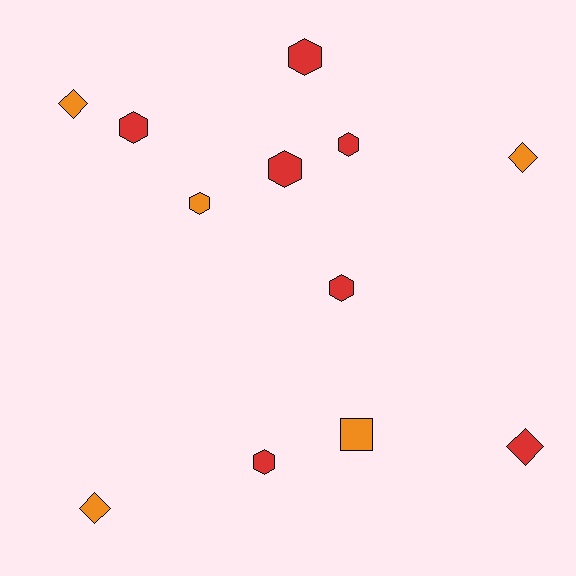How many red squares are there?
There are no red squares.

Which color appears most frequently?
Red, with 7 objects.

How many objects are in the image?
There are 12 objects.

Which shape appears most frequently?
Hexagon, with 7 objects.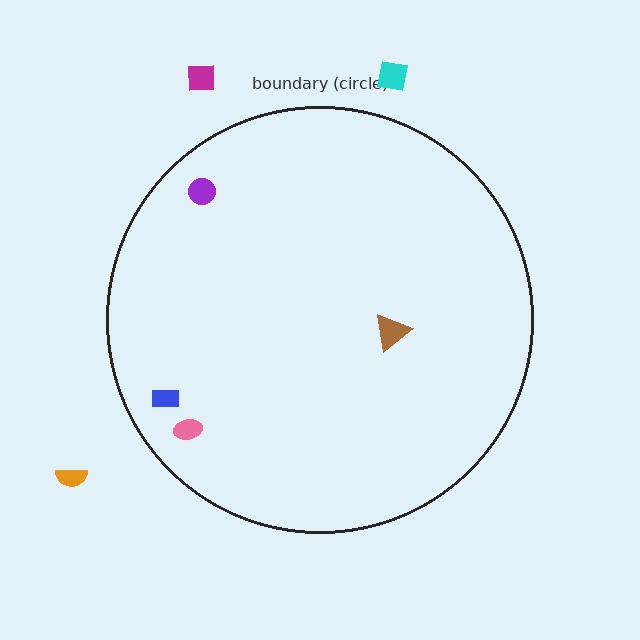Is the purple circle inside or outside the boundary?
Inside.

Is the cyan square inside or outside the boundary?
Outside.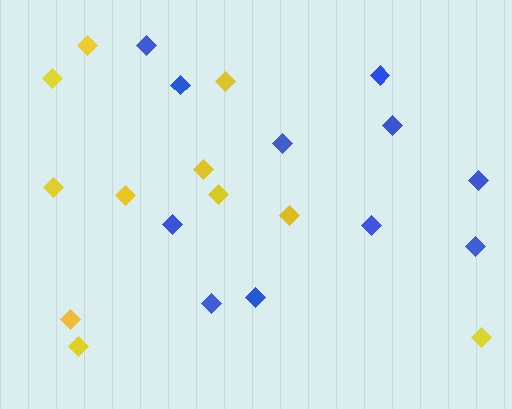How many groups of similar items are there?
There are 2 groups: one group of yellow diamonds (11) and one group of blue diamonds (11).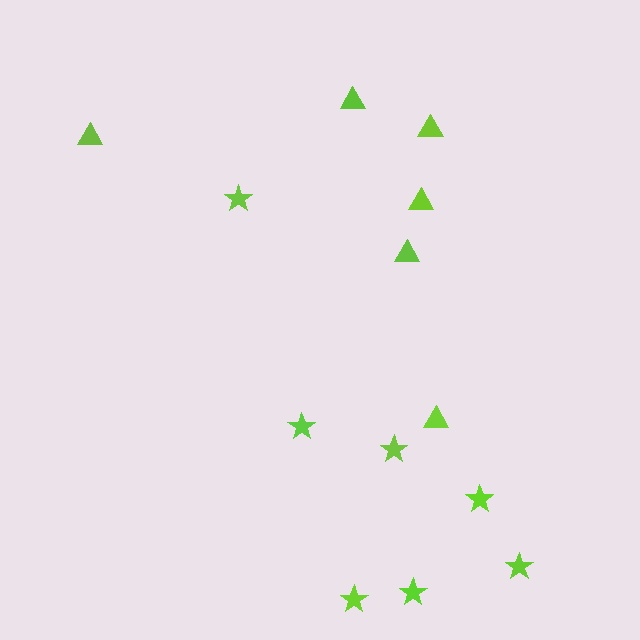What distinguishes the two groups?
There are 2 groups: one group of triangles (6) and one group of stars (7).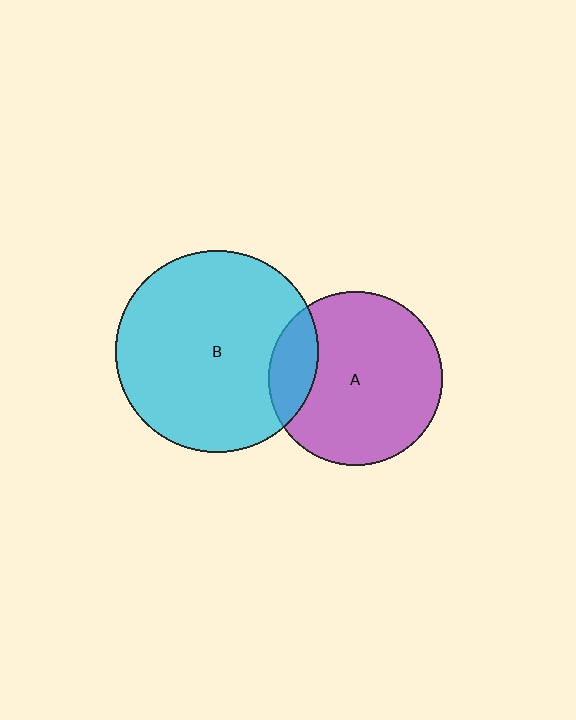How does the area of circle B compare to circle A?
Approximately 1.4 times.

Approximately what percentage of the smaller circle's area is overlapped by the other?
Approximately 15%.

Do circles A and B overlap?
Yes.